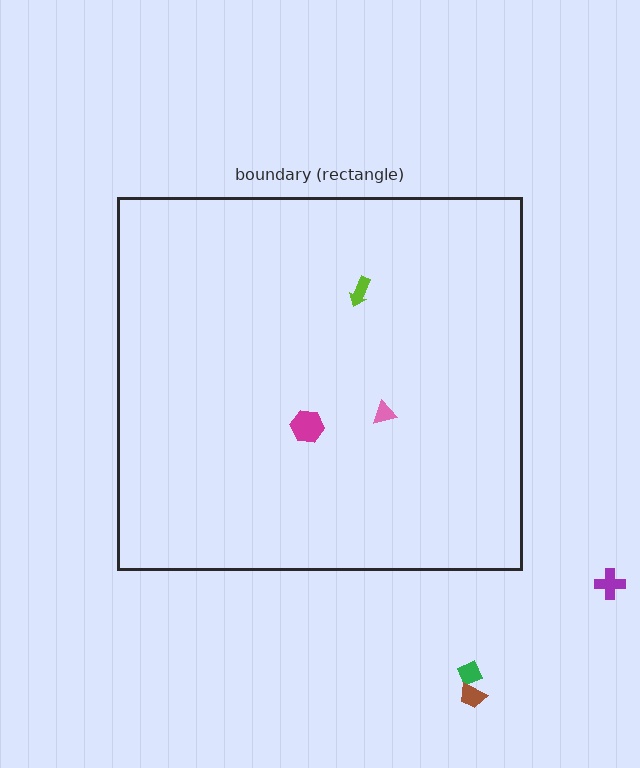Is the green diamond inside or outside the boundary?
Outside.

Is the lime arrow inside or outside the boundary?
Inside.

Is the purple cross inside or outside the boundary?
Outside.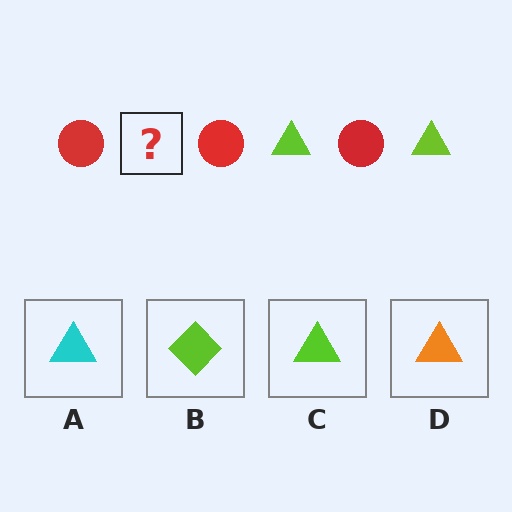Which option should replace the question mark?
Option C.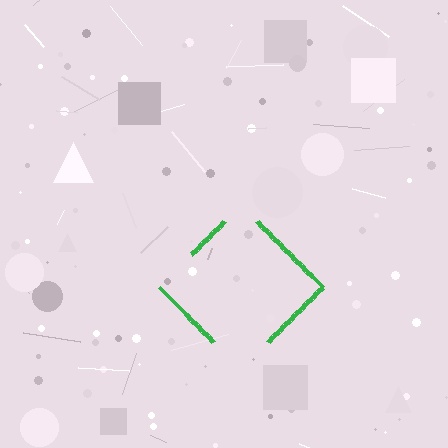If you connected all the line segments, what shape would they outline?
They would outline a diamond.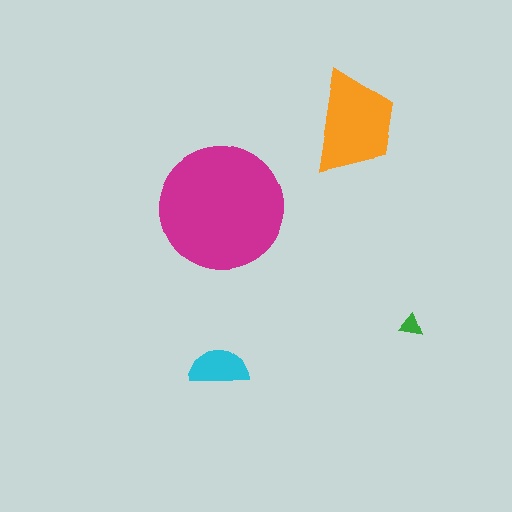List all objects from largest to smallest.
The magenta circle, the orange trapezoid, the cyan semicircle, the green triangle.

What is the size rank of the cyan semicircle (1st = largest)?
3rd.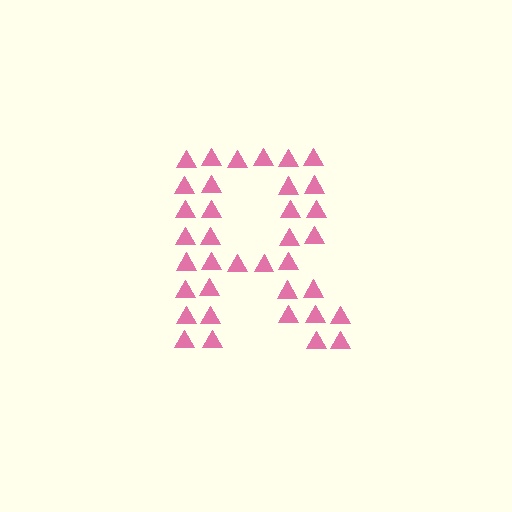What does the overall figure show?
The overall figure shows the letter R.